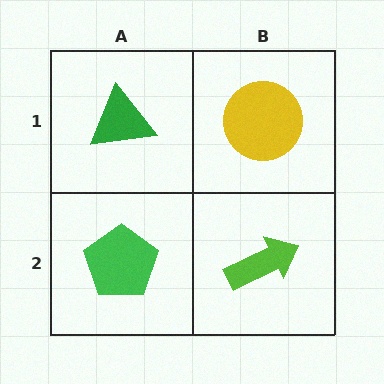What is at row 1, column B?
A yellow circle.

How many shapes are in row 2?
2 shapes.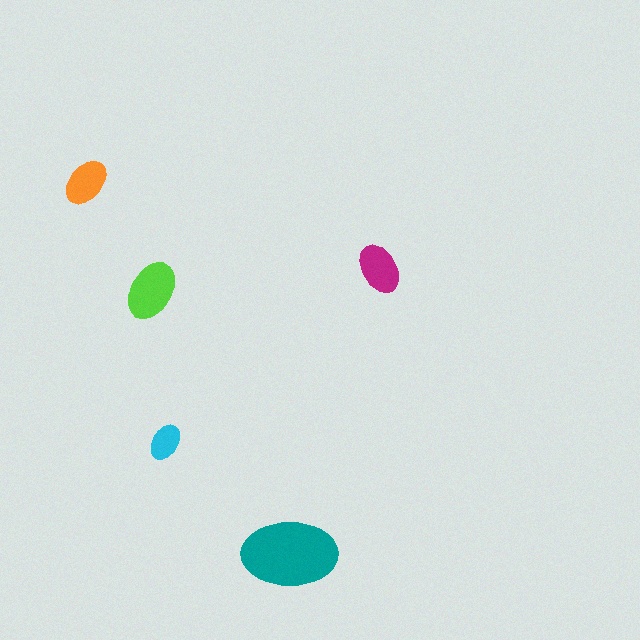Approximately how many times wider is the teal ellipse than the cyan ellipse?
About 2.5 times wider.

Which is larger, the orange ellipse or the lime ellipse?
The lime one.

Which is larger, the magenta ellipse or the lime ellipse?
The lime one.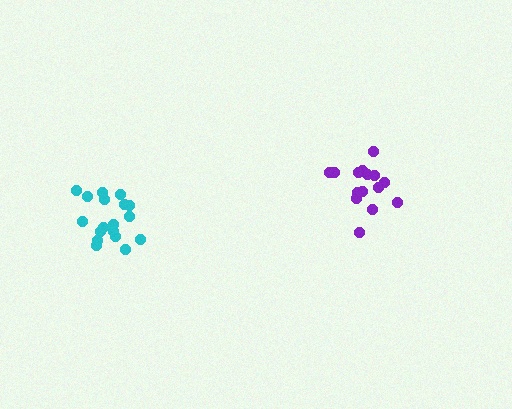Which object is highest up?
The purple cluster is topmost.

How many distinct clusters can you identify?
There are 2 distinct clusters.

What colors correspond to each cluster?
The clusters are colored: purple, cyan.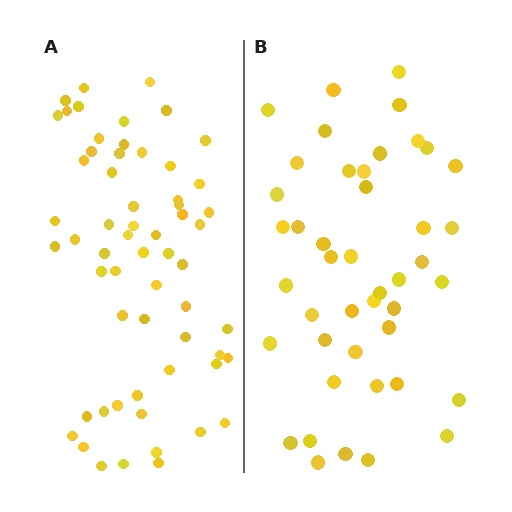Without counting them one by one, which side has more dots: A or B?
Region A (the left region) has more dots.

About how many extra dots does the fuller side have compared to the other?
Region A has approximately 15 more dots than region B.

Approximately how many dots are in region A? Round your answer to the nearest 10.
About 60 dots.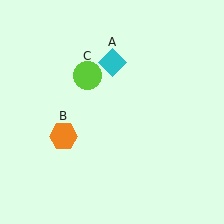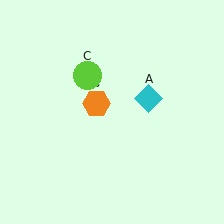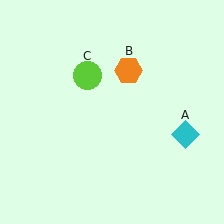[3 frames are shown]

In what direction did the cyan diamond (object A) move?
The cyan diamond (object A) moved down and to the right.